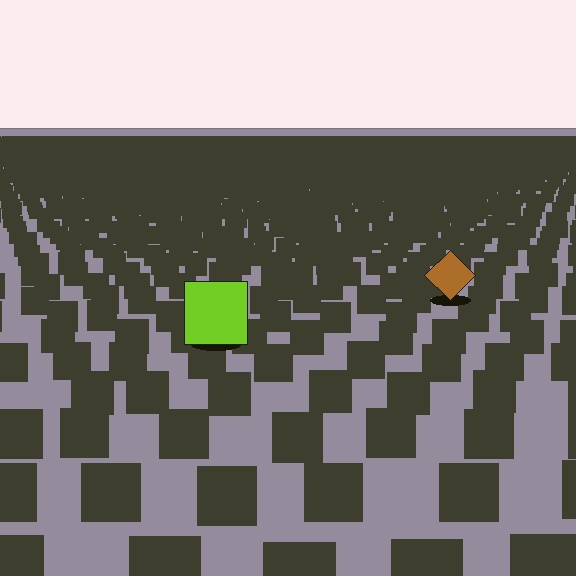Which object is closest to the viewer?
The lime square is closest. The texture marks near it are larger and more spread out.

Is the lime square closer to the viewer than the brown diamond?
Yes. The lime square is closer — you can tell from the texture gradient: the ground texture is coarser near it.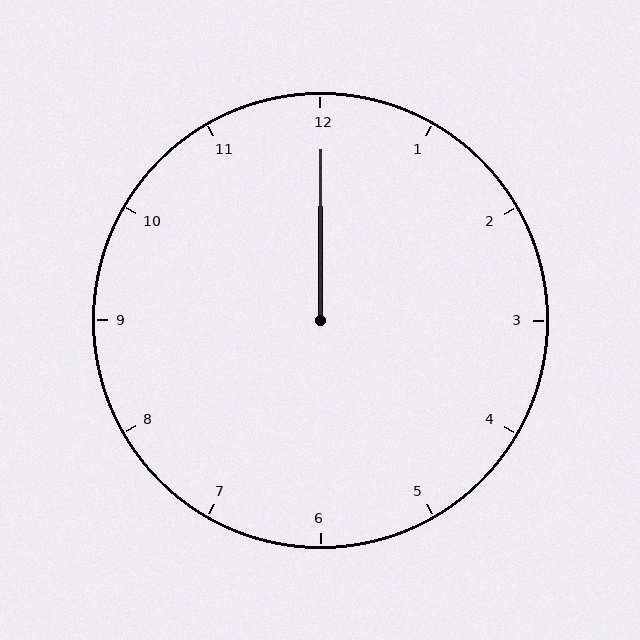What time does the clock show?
12:00.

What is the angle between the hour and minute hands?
Approximately 0 degrees.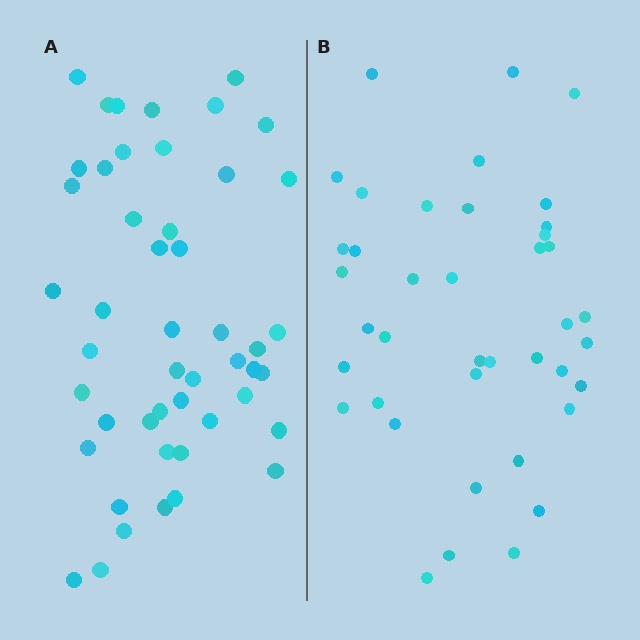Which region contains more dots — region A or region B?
Region A (the left region) has more dots.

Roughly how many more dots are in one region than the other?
Region A has roughly 8 or so more dots than region B.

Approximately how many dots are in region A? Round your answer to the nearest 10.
About 50 dots. (The exact count is 48, which rounds to 50.)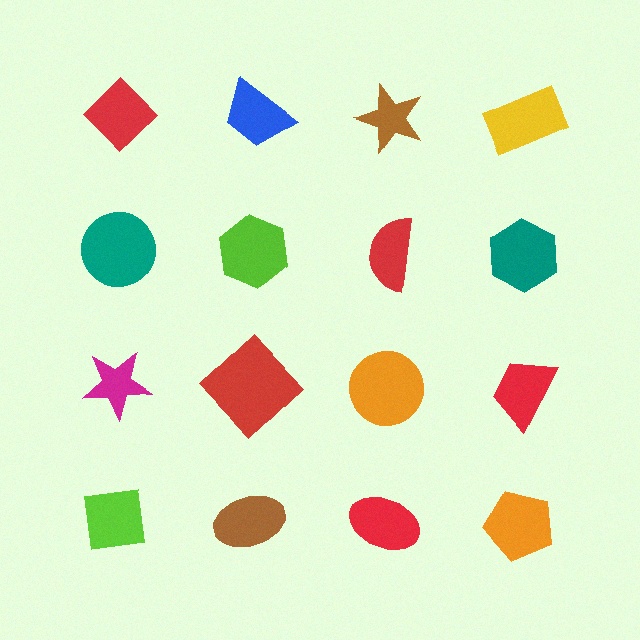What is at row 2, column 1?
A teal circle.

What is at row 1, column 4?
A yellow rectangle.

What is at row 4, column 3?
A red ellipse.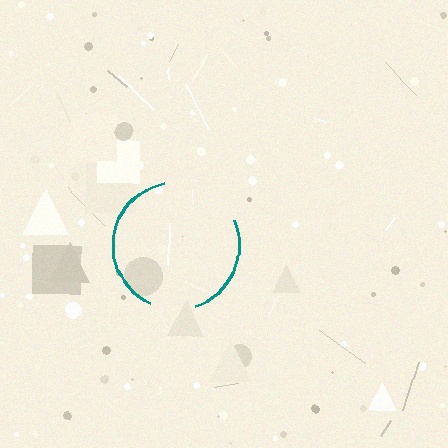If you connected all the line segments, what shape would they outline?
They would outline a circle.